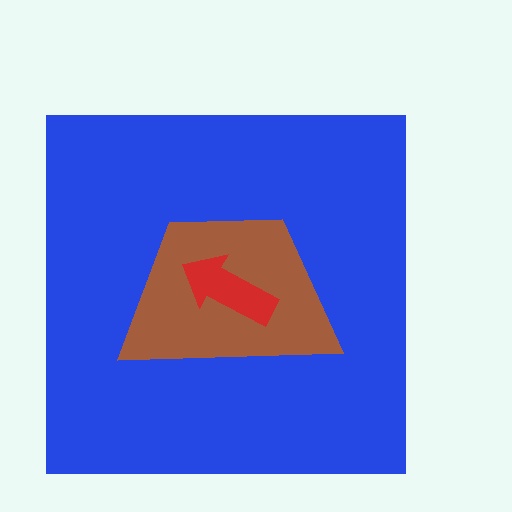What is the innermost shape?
The red arrow.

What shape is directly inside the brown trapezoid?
The red arrow.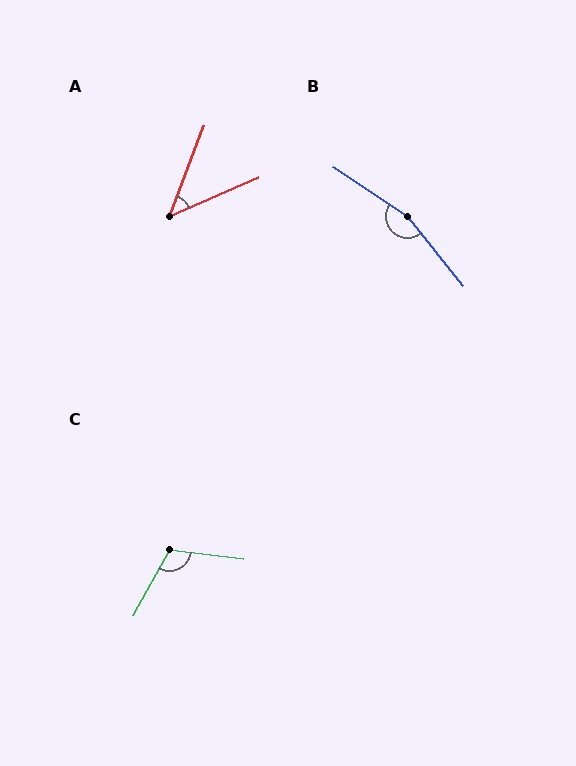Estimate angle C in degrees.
Approximately 112 degrees.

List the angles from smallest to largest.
A (45°), C (112°), B (163°).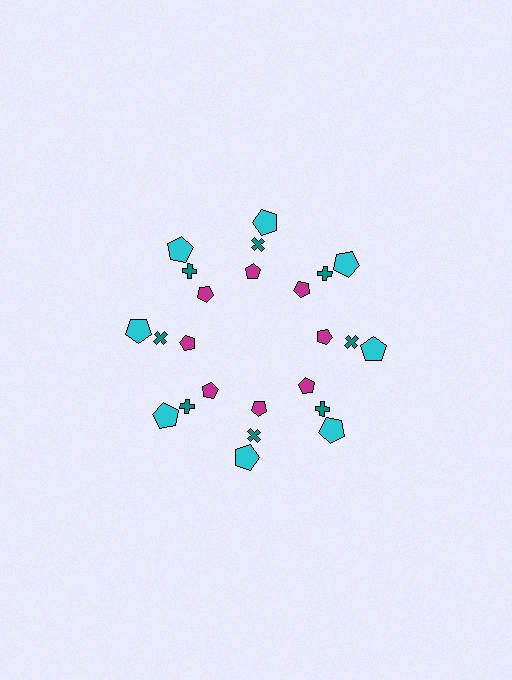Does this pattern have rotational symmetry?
Yes, this pattern has 8-fold rotational symmetry. It looks the same after rotating 45 degrees around the center.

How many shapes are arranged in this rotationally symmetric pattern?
There are 24 shapes, arranged in 8 groups of 3.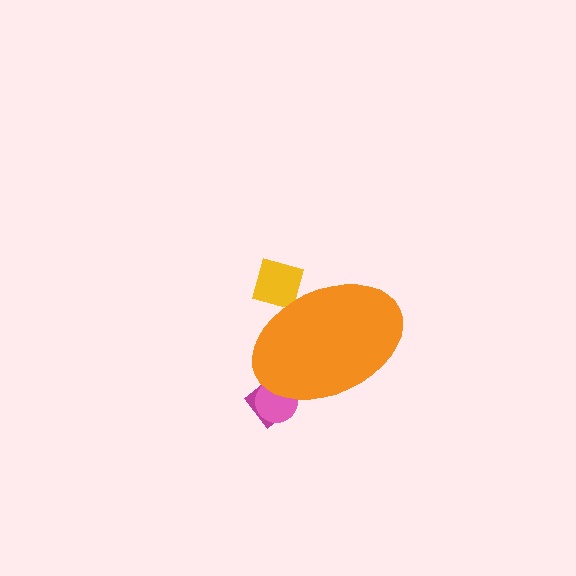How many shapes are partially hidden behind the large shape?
3 shapes are partially hidden.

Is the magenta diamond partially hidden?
Yes, the magenta diamond is partially hidden behind the orange ellipse.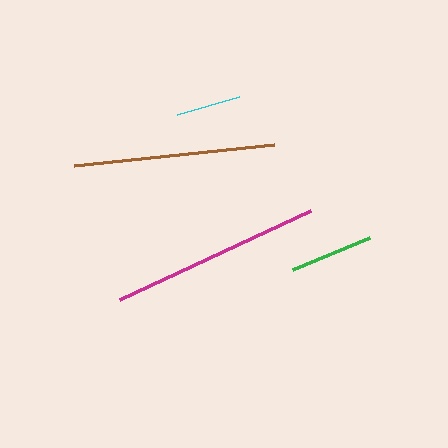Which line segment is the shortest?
The cyan line is the shortest at approximately 65 pixels.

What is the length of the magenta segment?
The magenta segment is approximately 211 pixels long.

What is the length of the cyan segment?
The cyan segment is approximately 65 pixels long.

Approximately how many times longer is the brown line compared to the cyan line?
The brown line is approximately 3.1 times the length of the cyan line.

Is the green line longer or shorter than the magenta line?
The magenta line is longer than the green line.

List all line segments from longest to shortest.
From longest to shortest: magenta, brown, green, cyan.